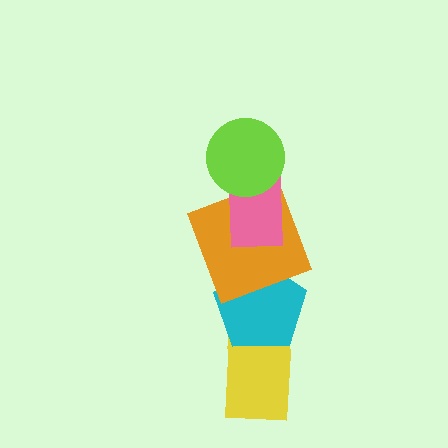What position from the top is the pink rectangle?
The pink rectangle is 2nd from the top.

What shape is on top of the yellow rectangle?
The cyan pentagon is on top of the yellow rectangle.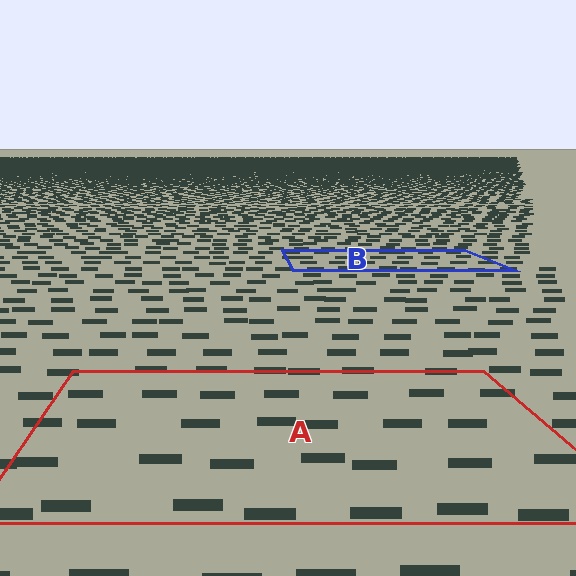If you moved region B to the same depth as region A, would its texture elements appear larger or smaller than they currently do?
They would appear larger. At a closer depth, the same texture elements are projected at a bigger on-screen size.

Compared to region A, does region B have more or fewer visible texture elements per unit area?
Region B has more texture elements per unit area — they are packed more densely because it is farther away.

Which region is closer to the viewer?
Region A is closer. The texture elements there are larger and more spread out.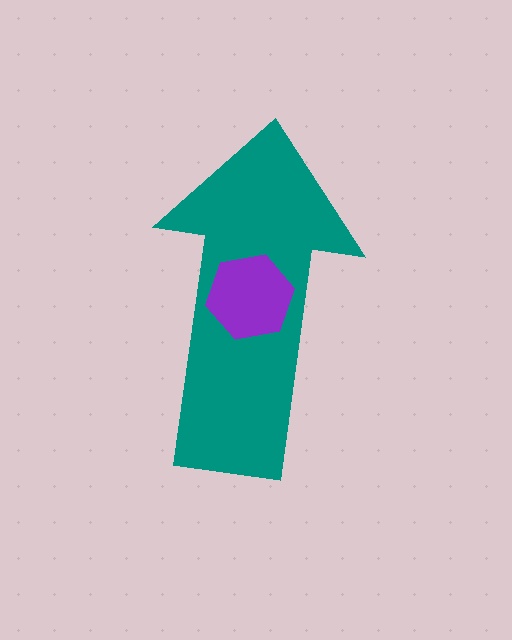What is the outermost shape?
The teal arrow.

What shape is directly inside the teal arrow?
The purple hexagon.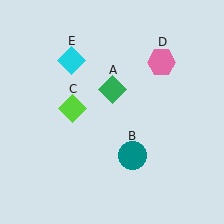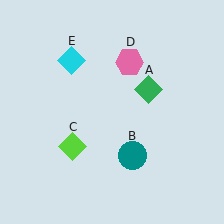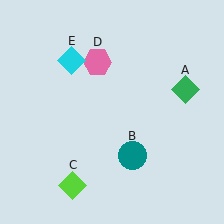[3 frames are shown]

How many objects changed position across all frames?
3 objects changed position: green diamond (object A), lime diamond (object C), pink hexagon (object D).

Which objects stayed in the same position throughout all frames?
Teal circle (object B) and cyan diamond (object E) remained stationary.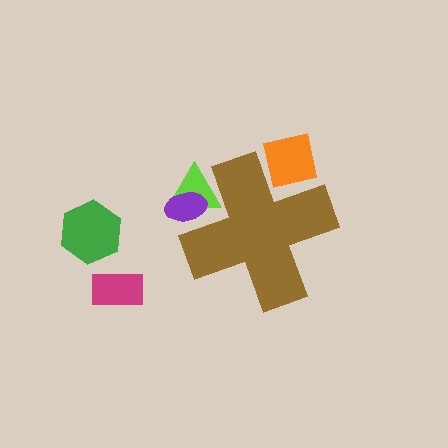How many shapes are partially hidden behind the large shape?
3 shapes are partially hidden.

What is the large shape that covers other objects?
A brown cross.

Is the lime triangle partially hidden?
Yes, the lime triangle is partially hidden behind the brown cross.